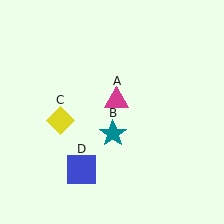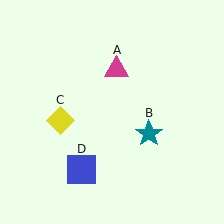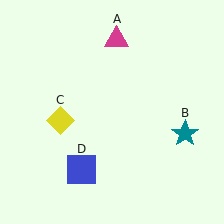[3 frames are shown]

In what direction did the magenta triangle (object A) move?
The magenta triangle (object A) moved up.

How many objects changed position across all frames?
2 objects changed position: magenta triangle (object A), teal star (object B).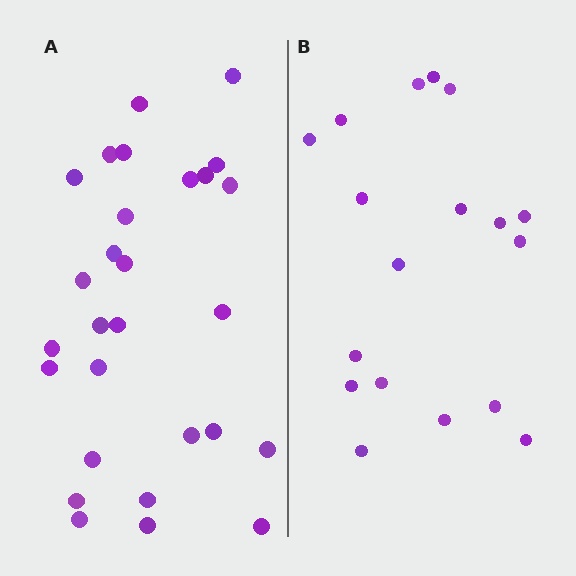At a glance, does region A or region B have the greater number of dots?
Region A (the left region) has more dots.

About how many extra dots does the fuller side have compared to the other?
Region A has roughly 10 or so more dots than region B.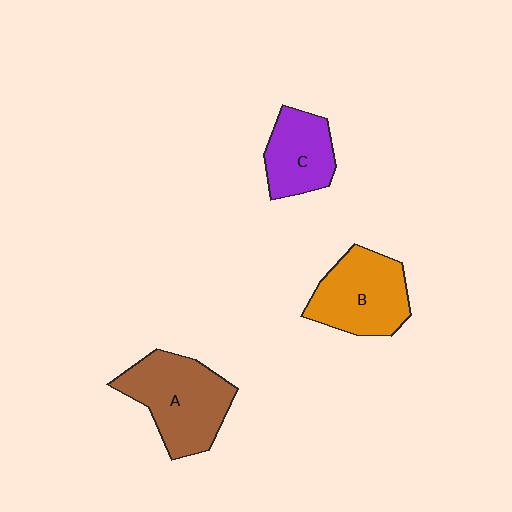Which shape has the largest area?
Shape A (brown).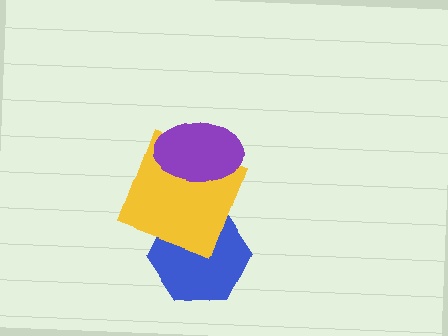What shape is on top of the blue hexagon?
The yellow square is on top of the blue hexagon.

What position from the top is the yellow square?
The yellow square is 2nd from the top.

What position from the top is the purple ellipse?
The purple ellipse is 1st from the top.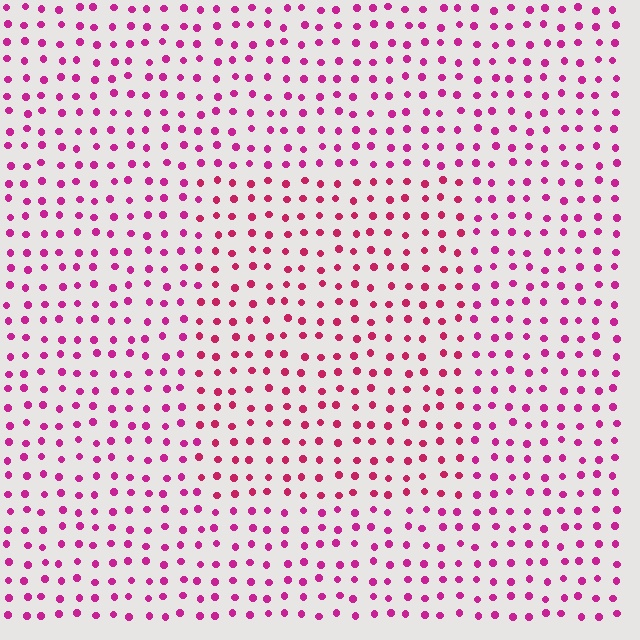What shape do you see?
I see a rectangle.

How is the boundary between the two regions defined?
The boundary is defined purely by a slight shift in hue (about 19 degrees). Spacing, size, and orientation are identical on both sides.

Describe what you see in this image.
The image is filled with small magenta elements in a uniform arrangement. A rectangle-shaped region is visible where the elements are tinted to a slightly different hue, forming a subtle color boundary.